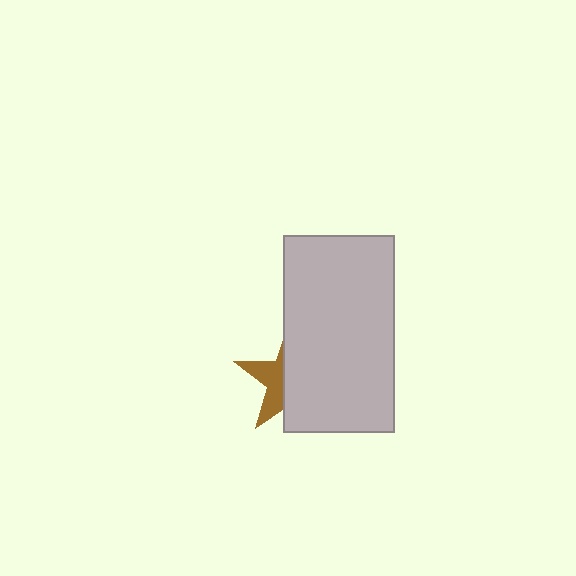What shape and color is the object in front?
The object in front is a light gray rectangle.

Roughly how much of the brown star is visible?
A small part of it is visible (roughly 37%).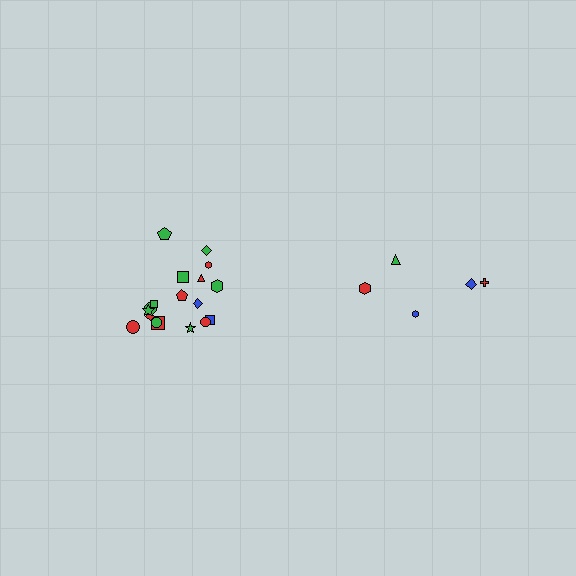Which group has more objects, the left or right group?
The left group.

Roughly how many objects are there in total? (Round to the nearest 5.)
Roughly 25 objects in total.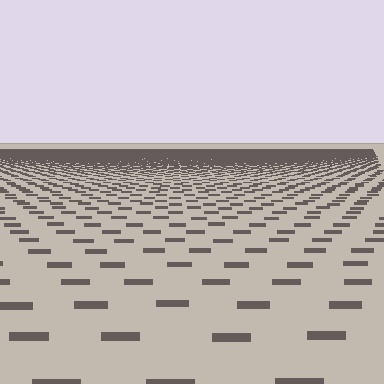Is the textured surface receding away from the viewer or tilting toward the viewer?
The surface is receding away from the viewer. Texture elements get smaller and denser toward the top.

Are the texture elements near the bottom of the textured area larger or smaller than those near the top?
Larger. Near the bottom, elements are closer to the viewer and appear at a bigger on-screen size.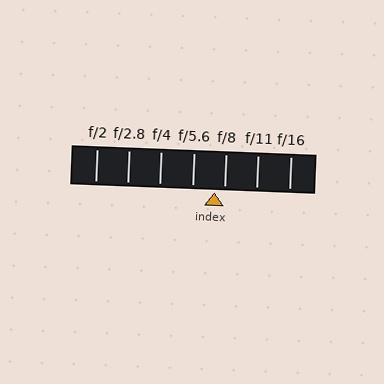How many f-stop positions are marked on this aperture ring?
There are 7 f-stop positions marked.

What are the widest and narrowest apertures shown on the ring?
The widest aperture shown is f/2 and the narrowest is f/16.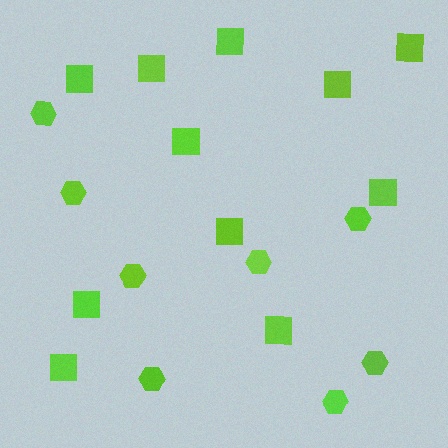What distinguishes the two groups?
There are 2 groups: one group of hexagons (8) and one group of squares (11).